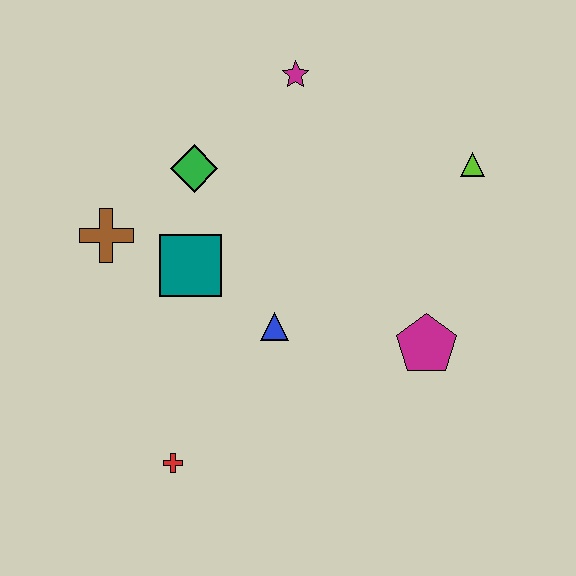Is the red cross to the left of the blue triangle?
Yes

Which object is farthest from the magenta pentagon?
The brown cross is farthest from the magenta pentagon.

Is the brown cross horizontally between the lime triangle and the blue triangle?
No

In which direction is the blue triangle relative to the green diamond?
The blue triangle is below the green diamond.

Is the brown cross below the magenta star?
Yes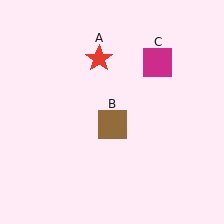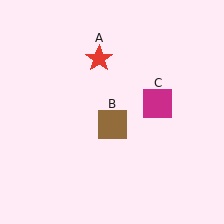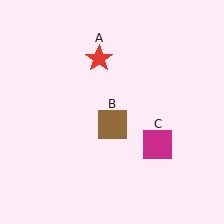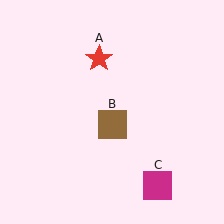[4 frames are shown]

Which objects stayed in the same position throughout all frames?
Red star (object A) and brown square (object B) remained stationary.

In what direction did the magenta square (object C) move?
The magenta square (object C) moved down.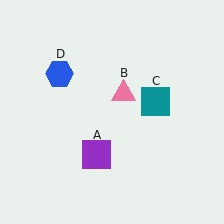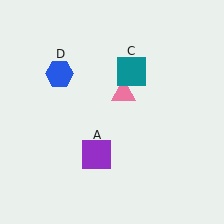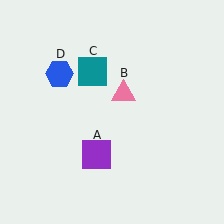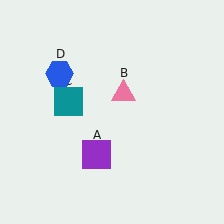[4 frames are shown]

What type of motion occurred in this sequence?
The teal square (object C) rotated counterclockwise around the center of the scene.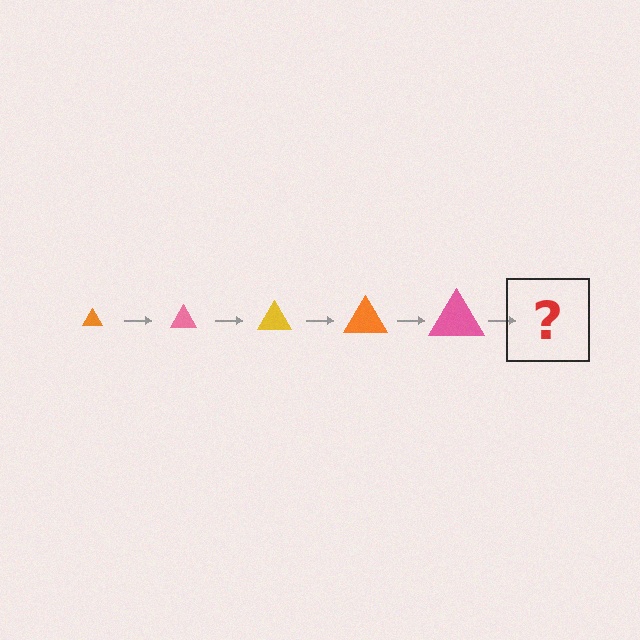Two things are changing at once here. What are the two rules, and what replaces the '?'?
The two rules are that the triangle grows larger each step and the color cycles through orange, pink, and yellow. The '?' should be a yellow triangle, larger than the previous one.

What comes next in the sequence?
The next element should be a yellow triangle, larger than the previous one.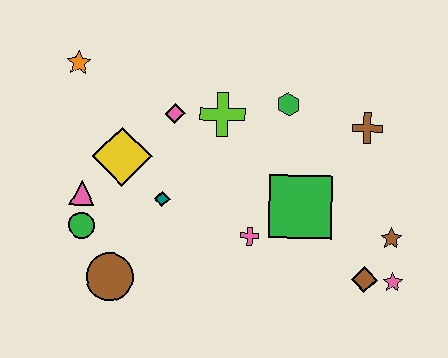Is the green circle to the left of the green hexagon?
Yes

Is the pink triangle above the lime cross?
No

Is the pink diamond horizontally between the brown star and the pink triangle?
Yes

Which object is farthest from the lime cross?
The pink star is farthest from the lime cross.